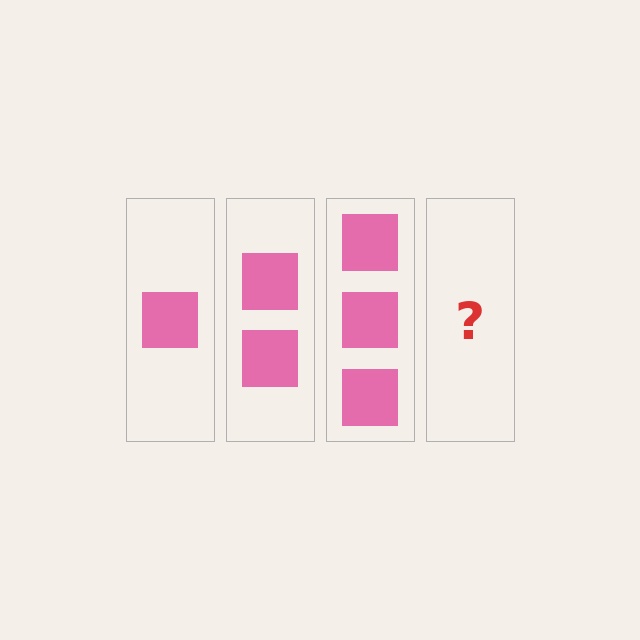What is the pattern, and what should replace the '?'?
The pattern is that each step adds one more square. The '?' should be 4 squares.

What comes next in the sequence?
The next element should be 4 squares.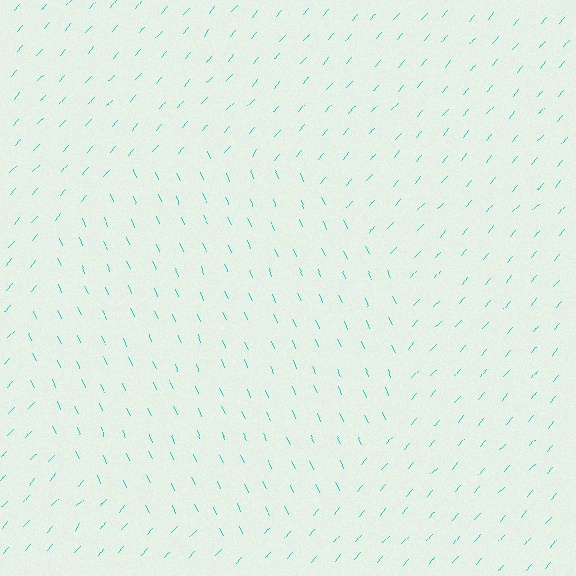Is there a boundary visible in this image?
Yes, there is a texture boundary formed by a change in line orientation.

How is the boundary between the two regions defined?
The boundary is defined purely by a change in line orientation (approximately 66 degrees difference). All lines are the same color and thickness.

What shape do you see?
I see a circle.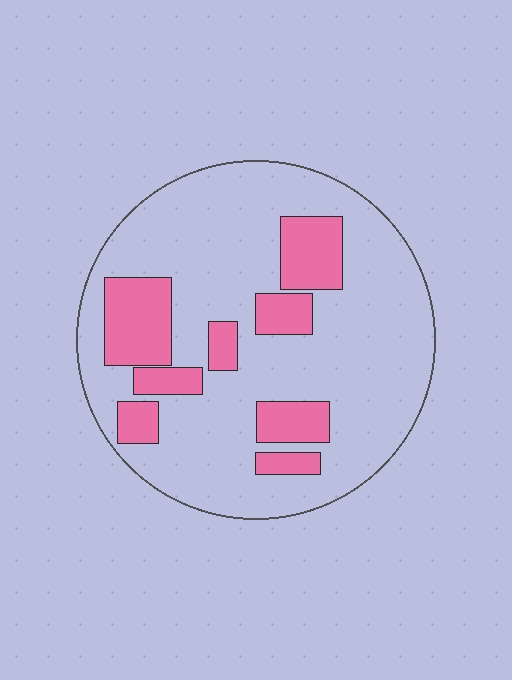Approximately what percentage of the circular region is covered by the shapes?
Approximately 25%.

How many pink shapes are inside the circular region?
8.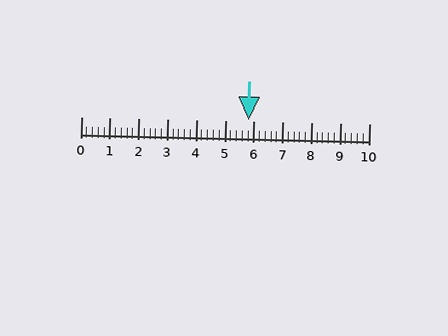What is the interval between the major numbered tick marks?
The major tick marks are spaced 1 units apart.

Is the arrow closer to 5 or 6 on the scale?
The arrow is closer to 6.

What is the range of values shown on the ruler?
The ruler shows values from 0 to 10.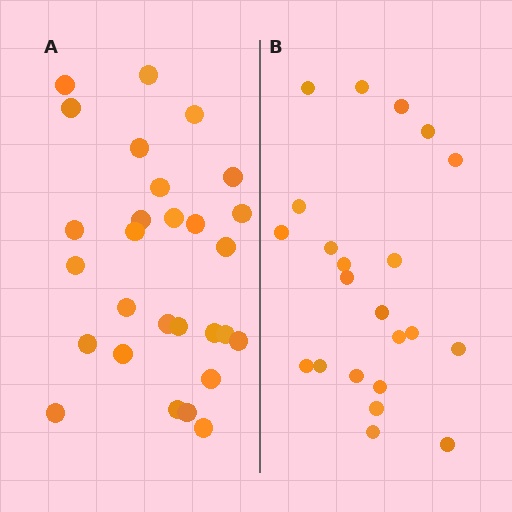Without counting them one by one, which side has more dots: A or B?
Region A (the left region) has more dots.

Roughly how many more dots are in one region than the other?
Region A has about 6 more dots than region B.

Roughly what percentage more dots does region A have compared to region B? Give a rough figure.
About 25% more.